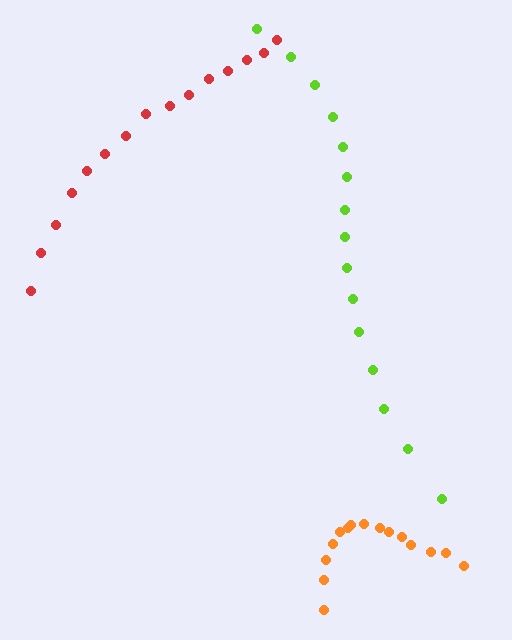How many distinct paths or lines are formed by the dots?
There are 3 distinct paths.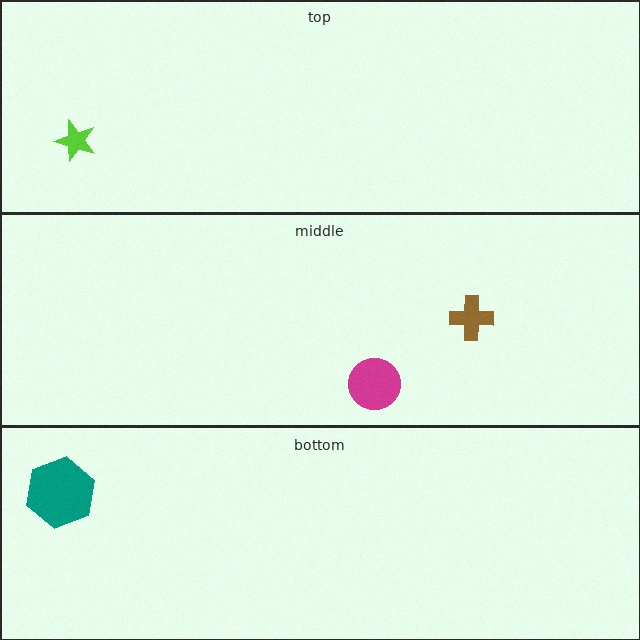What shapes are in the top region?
The lime star.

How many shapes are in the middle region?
2.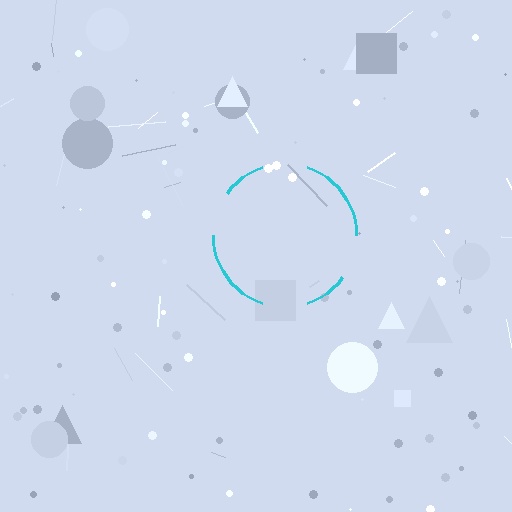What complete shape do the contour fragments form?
The contour fragments form a circle.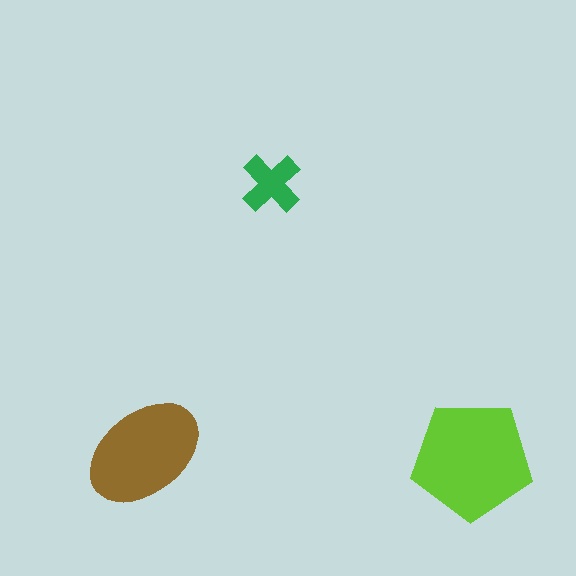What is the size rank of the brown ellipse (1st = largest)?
2nd.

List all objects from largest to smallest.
The lime pentagon, the brown ellipse, the green cross.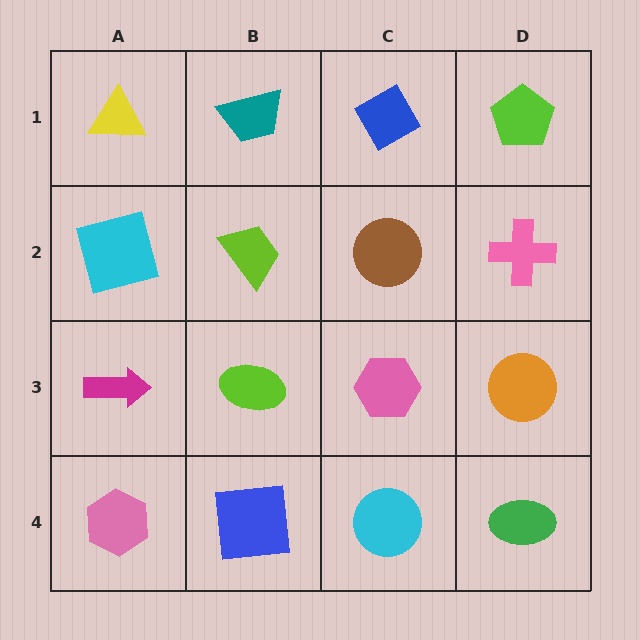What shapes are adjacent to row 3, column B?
A lime trapezoid (row 2, column B), a blue square (row 4, column B), a magenta arrow (row 3, column A), a pink hexagon (row 3, column C).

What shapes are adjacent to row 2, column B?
A teal trapezoid (row 1, column B), a lime ellipse (row 3, column B), a cyan square (row 2, column A), a brown circle (row 2, column C).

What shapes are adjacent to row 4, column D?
An orange circle (row 3, column D), a cyan circle (row 4, column C).